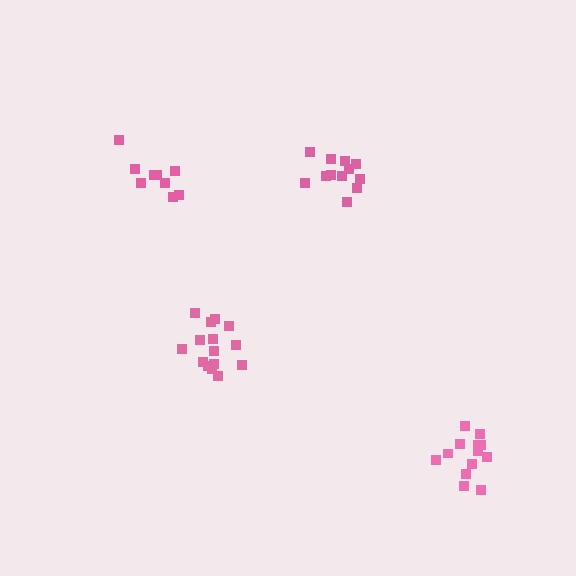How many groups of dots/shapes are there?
There are 4 groups.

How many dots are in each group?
Group 1: 9 dots, Group 2: 15 dots, Group 3: 13 dots, Group 4: 12 dots (49 total).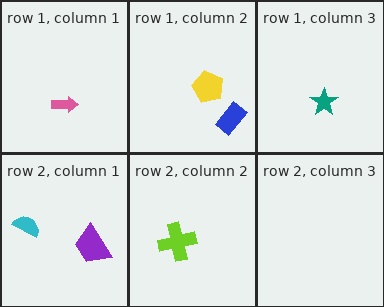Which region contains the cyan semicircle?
The row 2, column 1 region.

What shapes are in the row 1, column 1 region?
The pink arrow.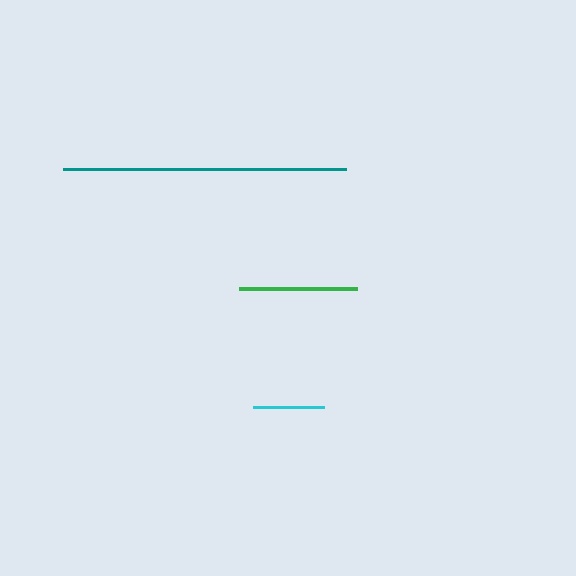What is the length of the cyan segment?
The cyan segment is approximately 70 pixels long.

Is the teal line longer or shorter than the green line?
The teal line is longer than the green line.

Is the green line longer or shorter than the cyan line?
The green line is longer than the cyan line.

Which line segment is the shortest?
The cyan line is the shortest at approximately 70 pixels.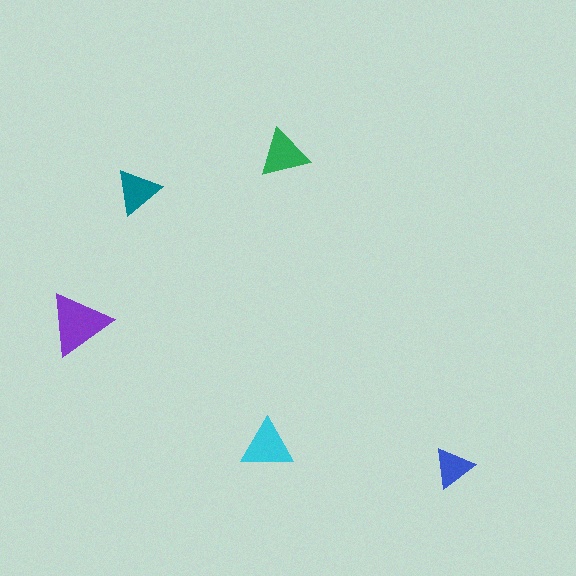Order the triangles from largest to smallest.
the purple one, the cyan one, the green one, the teal one, the blue one.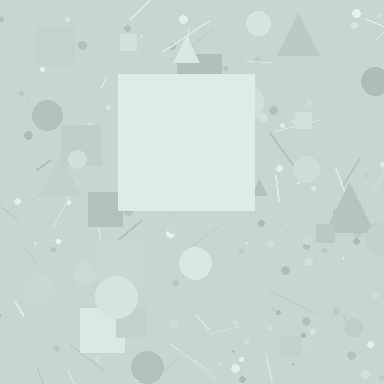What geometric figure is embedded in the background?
A square is embedded in the background.